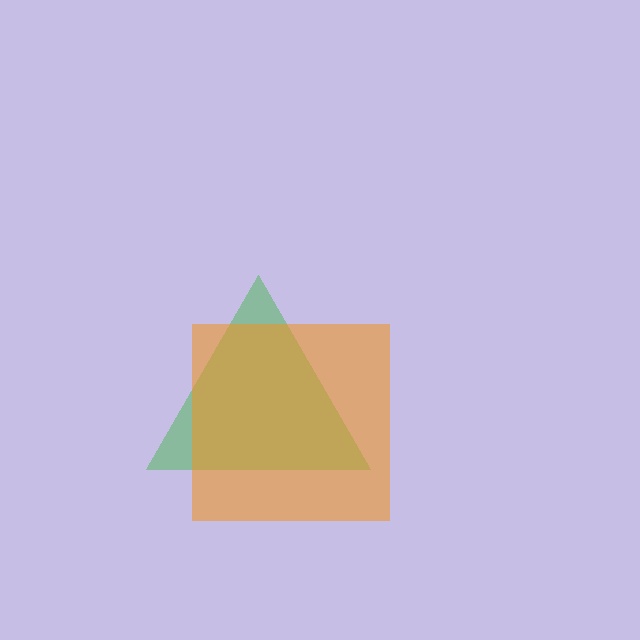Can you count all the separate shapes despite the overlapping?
Yes, there are 2 separate shapes.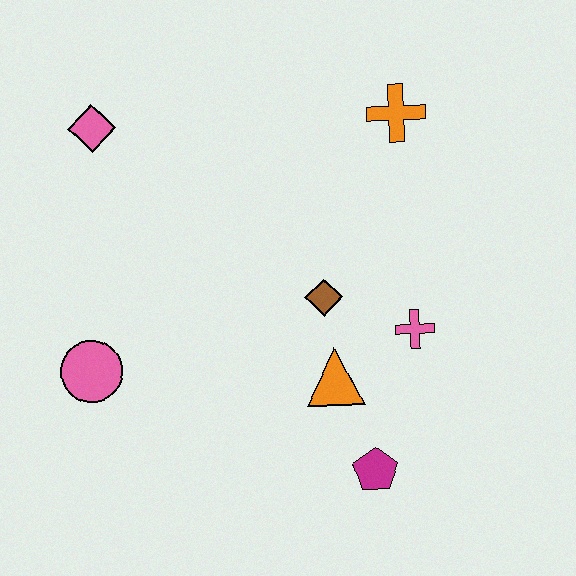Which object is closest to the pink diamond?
The pink circle is closest to the pink diamond.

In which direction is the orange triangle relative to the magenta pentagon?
The orange triangle is above the magenta pentagon.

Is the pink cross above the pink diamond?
No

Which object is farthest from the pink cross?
The pink diamond is farthest from the pink cross.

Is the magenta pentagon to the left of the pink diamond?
No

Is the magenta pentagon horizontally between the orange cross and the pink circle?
Yes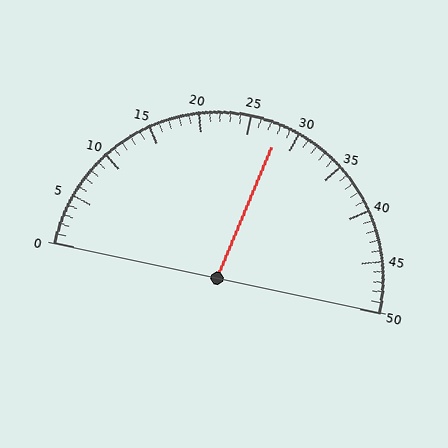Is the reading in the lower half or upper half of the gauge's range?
The reading is in the upper half of the range (0 to 50).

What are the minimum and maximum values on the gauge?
The gauge ranges from 0 to 50.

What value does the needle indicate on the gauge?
The needle indicates approximately 28.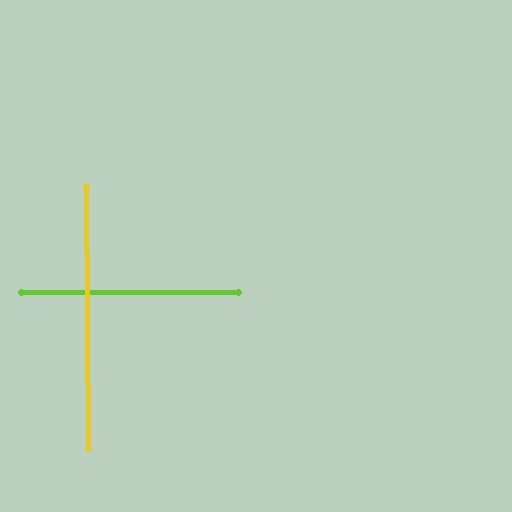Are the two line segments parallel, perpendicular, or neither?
Perpendicular — they meet at approximately 90°.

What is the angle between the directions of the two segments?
Approximately 90 degrees.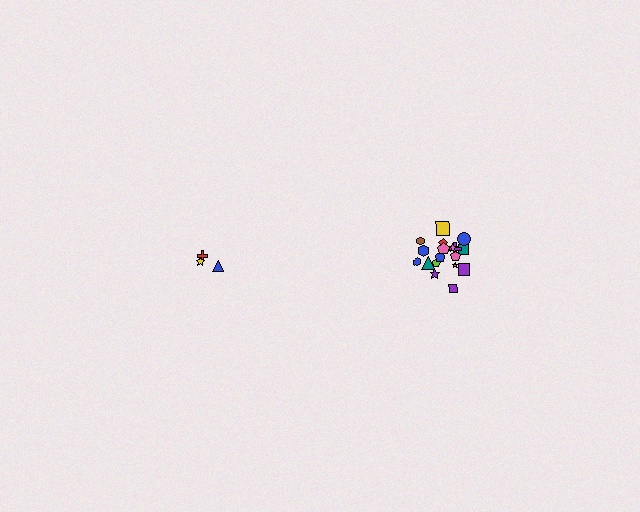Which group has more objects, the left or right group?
The right group.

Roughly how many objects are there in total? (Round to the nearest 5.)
Roughly 20 objects in total.